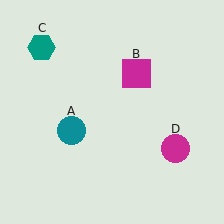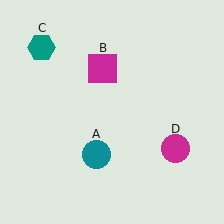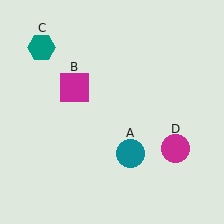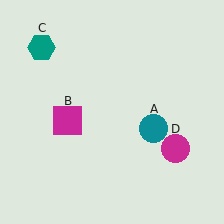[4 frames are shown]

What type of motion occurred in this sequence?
The teal circle (object A), magenta square (object B) rotated counterclockwise around the center of the scene.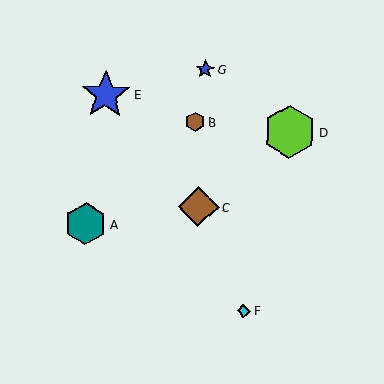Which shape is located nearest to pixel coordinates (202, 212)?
The brown diamond (labeled C) at (199, 207) is nearest to that location.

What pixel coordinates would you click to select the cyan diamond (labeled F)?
Click at (244, 311) to select the cyan diamond F.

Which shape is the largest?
The lime hexagon (labeled D) is the largest.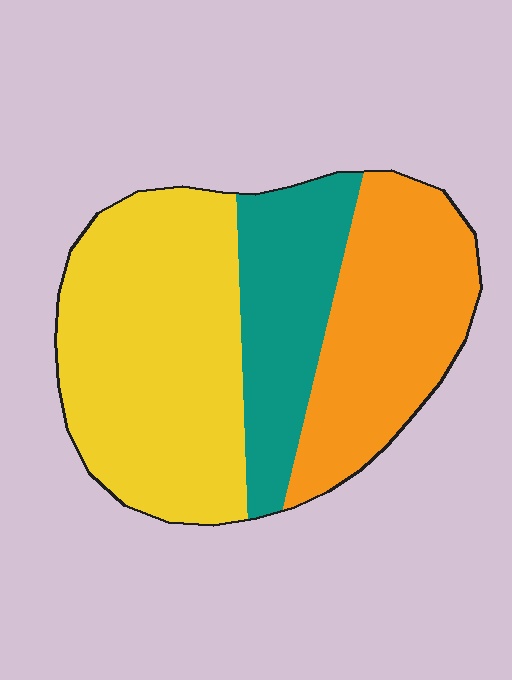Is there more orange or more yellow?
Yellow.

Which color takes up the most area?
Yellow, at roughly 45%.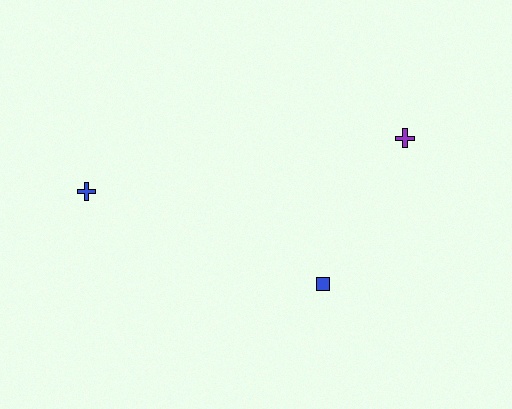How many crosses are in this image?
There are 2 crosses.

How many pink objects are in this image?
There are no pink objects.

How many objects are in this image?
There are 3 objects.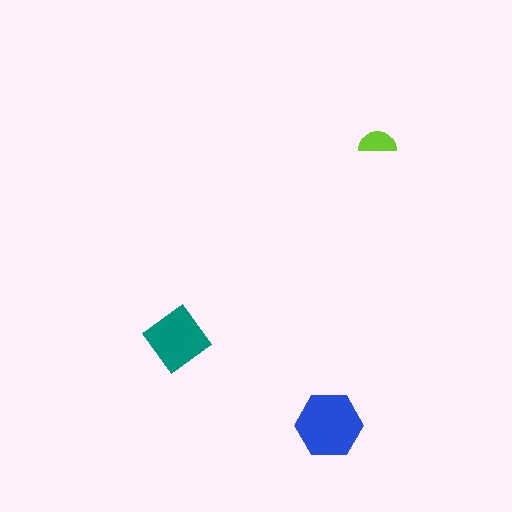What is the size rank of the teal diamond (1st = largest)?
2nd.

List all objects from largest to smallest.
The blue hexagon, the teal diamond, the lime semicircle.